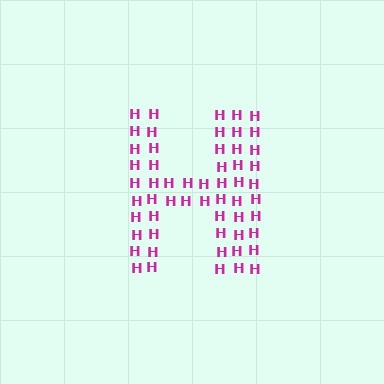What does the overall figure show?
The overall figure shows the letter H.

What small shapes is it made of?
It is made of small letter H's.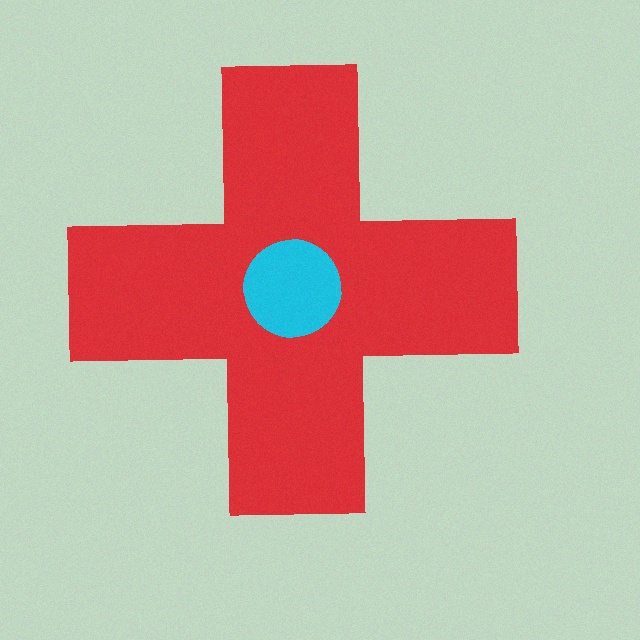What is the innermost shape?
The cyan circle.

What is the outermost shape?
The red cross.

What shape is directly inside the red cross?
The cyan circle.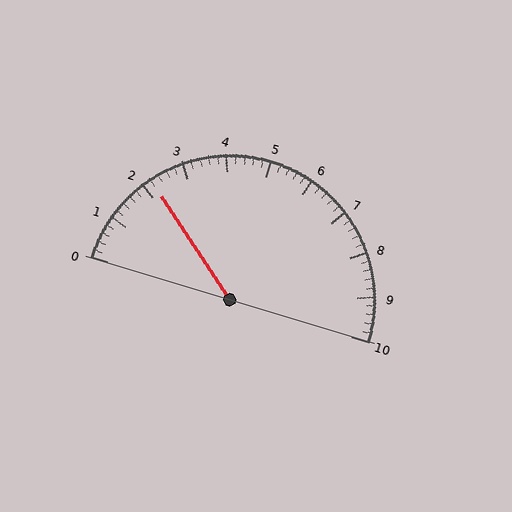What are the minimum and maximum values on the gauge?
The gauge ranges from 0 to 10.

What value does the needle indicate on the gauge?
The needle indicates approximately 2.2.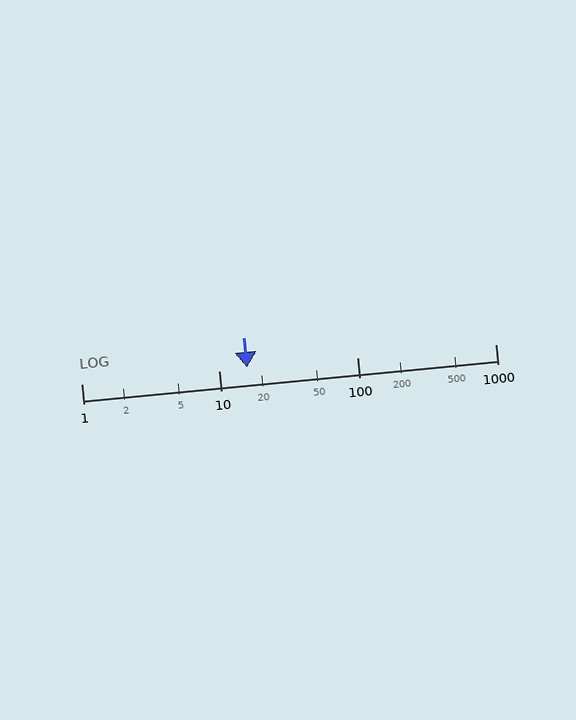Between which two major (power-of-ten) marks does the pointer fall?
The pointer is between 10 and 100.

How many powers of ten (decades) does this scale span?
The scale spans 3 decades, from 1 to 1000.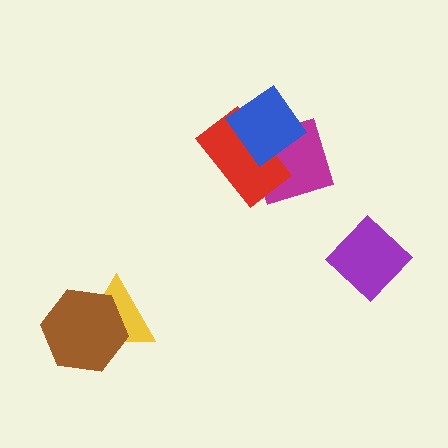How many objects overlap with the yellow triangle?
1 object overlaps with the yellow triangle.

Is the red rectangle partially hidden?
Yes, it is partially covered by another shape.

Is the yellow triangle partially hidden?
Yes, it is partially covered by another shape.